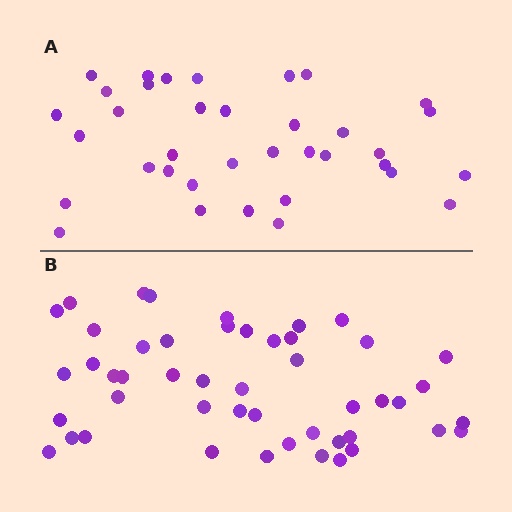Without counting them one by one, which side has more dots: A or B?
Region B (the bottom region) has more dots.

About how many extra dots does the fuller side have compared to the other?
Region B has roughly 12 or so more dots than region A.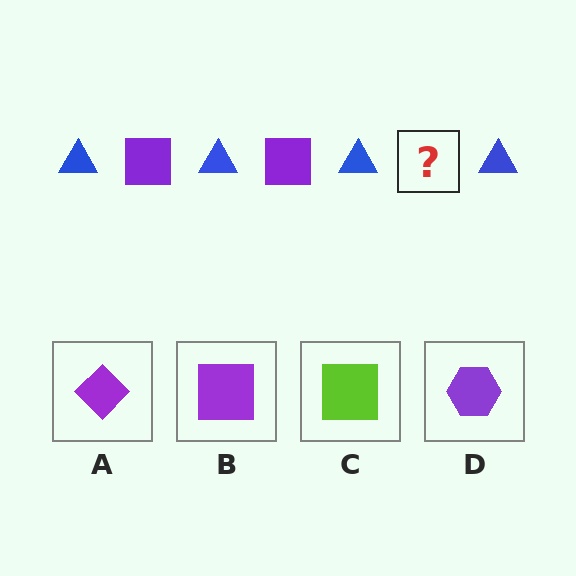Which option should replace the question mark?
Option B.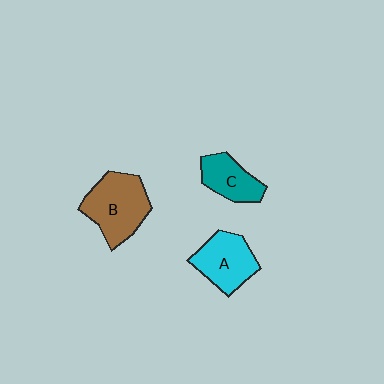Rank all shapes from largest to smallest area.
From largest to smallest: B (brown), A (cyan), C (teal).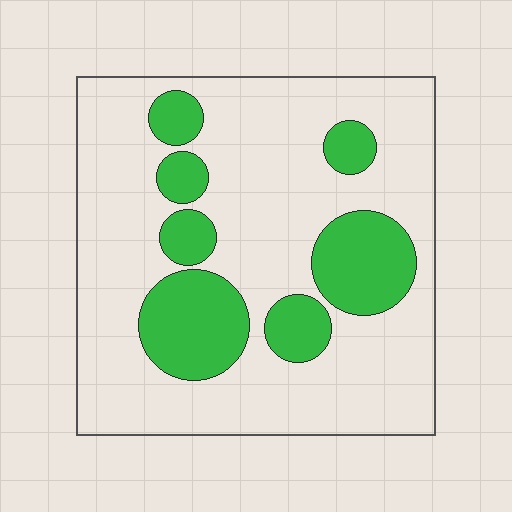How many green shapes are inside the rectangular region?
7.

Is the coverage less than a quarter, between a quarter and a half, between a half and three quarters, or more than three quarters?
Less than a quarter.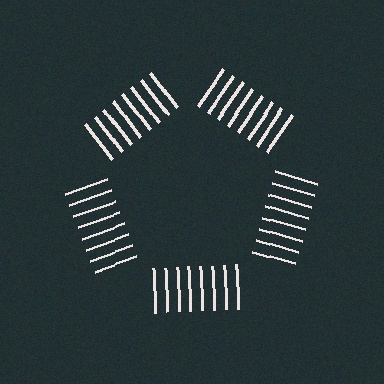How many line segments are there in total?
40 — 8 along each of the 5 edges.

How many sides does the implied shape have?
5 sides — the line-ends trace a pentagon.